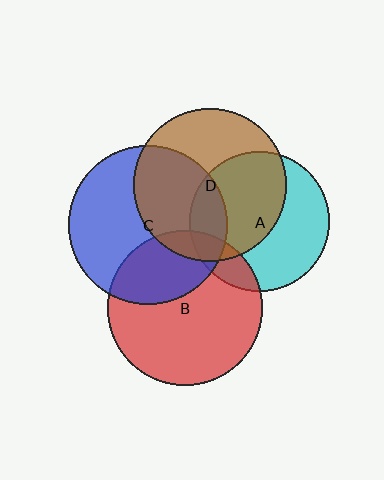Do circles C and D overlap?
Yes.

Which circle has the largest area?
Circle C (blue).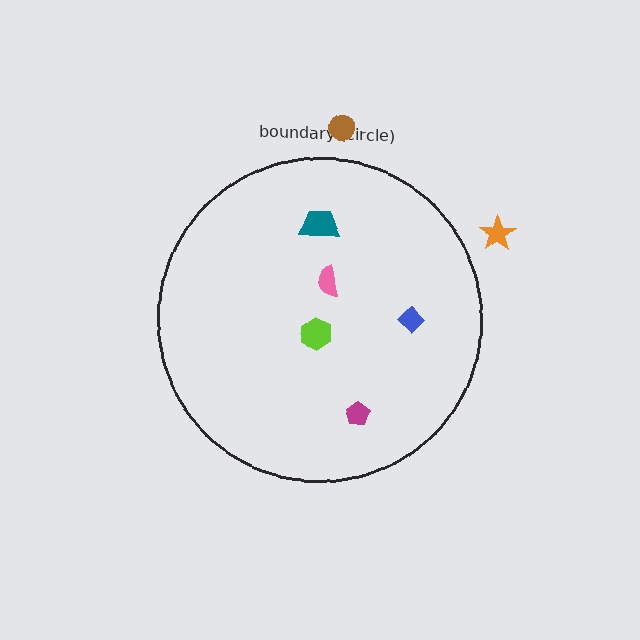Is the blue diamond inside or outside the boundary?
Inside.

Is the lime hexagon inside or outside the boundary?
Inside.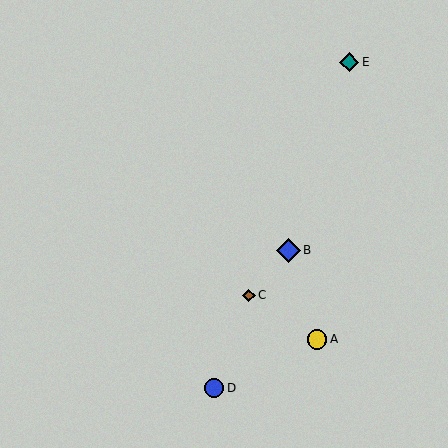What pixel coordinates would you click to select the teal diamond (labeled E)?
Click at (349, 62) to select the teal diamond E.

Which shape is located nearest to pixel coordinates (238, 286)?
The brown diamond (labeled C) at (249, 295) is nearest to that location.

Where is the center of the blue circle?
The center of the blue circle is at (214, 388).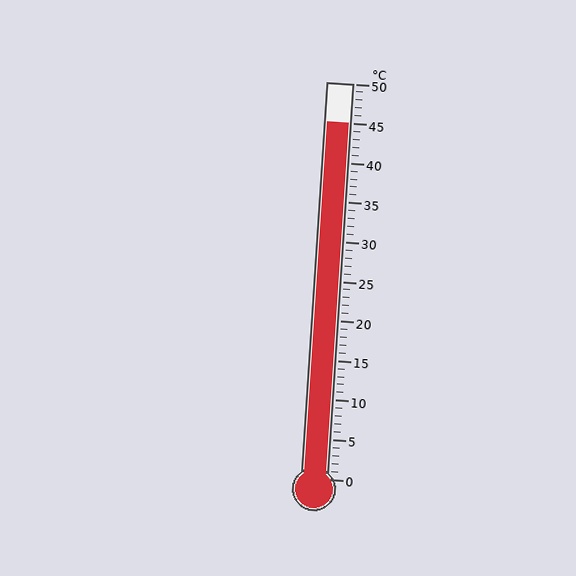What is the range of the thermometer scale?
The thermometer scale ranges from 0°C to 50°C.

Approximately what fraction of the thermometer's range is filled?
The thermometer is filled to approximately 90% of its range.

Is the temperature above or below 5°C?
The temperature is above 5°C.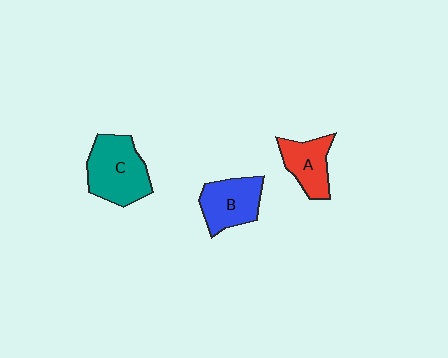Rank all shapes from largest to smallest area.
From largest to smallest: C (teal), B (blue), A (red).